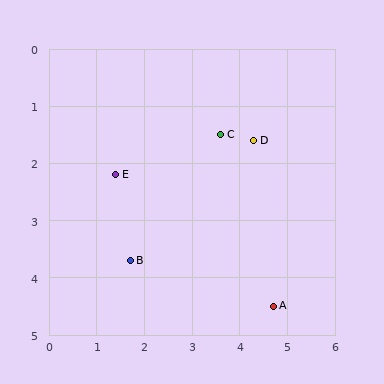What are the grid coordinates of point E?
Point E is at approximately (1.4, 2.2).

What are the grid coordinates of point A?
Point A is at approximately (4.7, 4.5).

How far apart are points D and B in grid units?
Points D and B are about 3.3 grid units apart.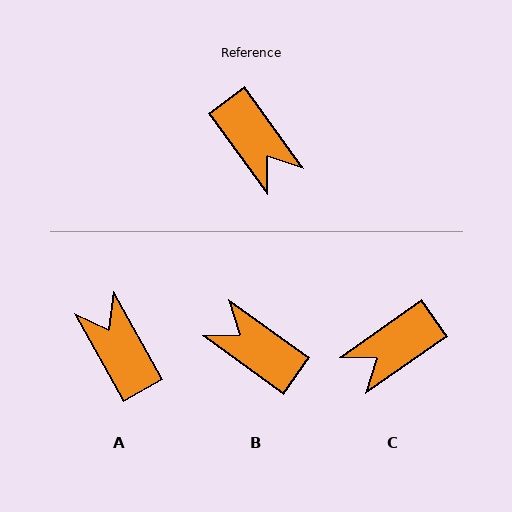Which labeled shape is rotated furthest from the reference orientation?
A, about 173 degrees away.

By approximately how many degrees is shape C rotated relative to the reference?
Approximately 91 degrees clockwise.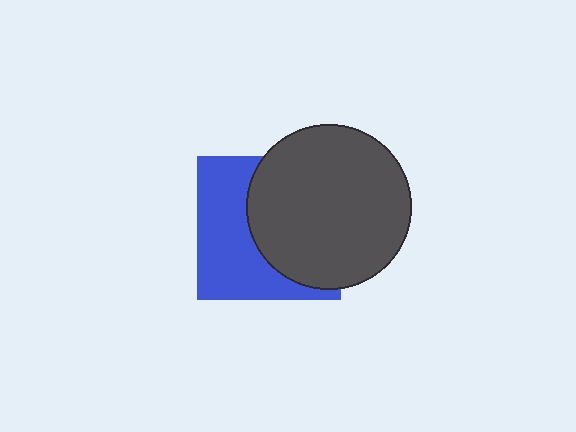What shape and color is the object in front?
The object in front is a dark gray circle.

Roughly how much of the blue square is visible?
About half of it is visible (roughly 47%).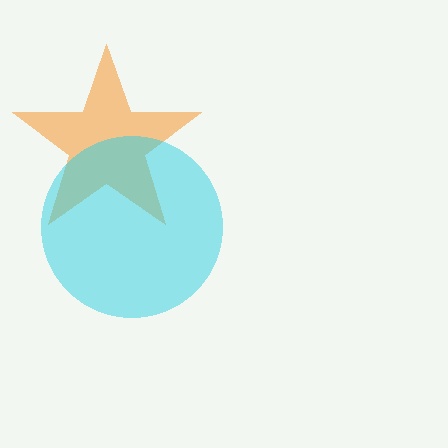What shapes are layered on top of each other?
The layered shapes are: an orange star, a cyan circle.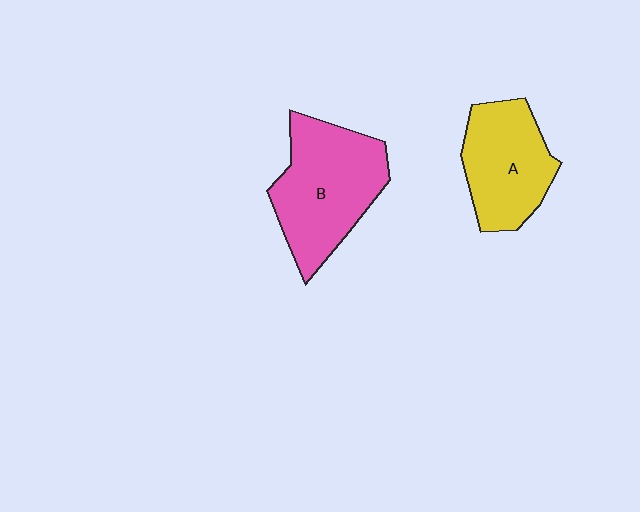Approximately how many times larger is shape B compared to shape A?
Approximately 1.3 times.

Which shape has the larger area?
Shape B (pink).